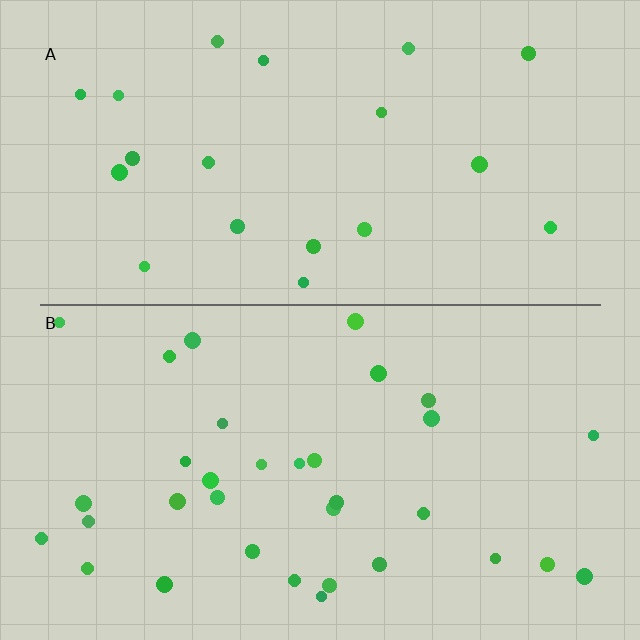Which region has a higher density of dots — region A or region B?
B (the bottom).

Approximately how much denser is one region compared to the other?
Approximately 1.7× — region B over region A.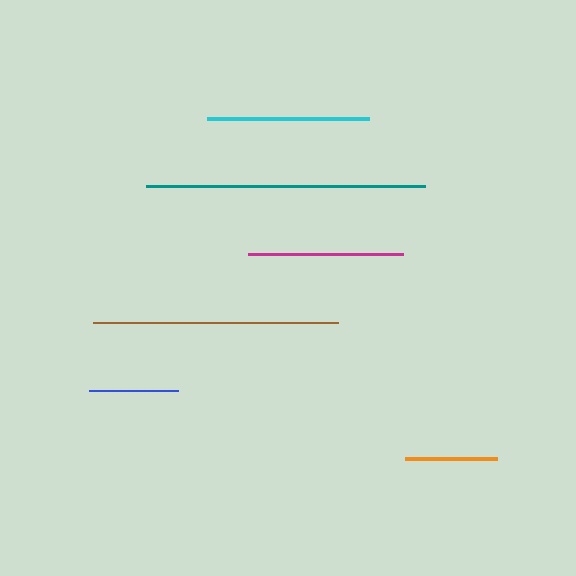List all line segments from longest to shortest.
From longest to shortest: teal, brown, cyan, magenta, orange, blue.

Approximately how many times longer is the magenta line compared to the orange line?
The magenta line is approximately 1.7 times the length of the orange line.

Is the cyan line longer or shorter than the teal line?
The teal line is longer than the cyan line.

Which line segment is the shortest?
The blue line is the shortest at approximately 89 pixels.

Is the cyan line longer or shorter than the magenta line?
The cyan line is longer than the magenta line.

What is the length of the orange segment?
The orange segment is approximately 92 pixels long.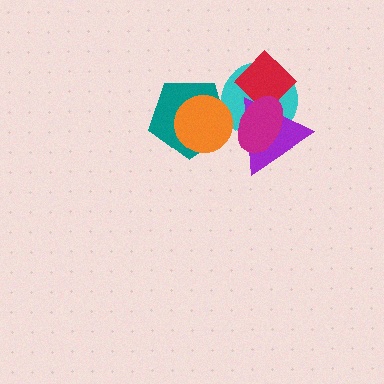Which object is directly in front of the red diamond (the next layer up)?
The purple triangle is directly in front of the red diamond.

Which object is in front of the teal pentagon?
The orange circle is in front of the teal pentagon.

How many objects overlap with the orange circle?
1 object overlaps with the orange circle.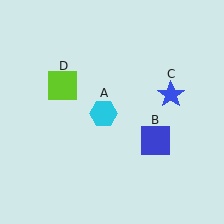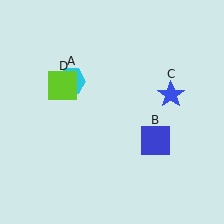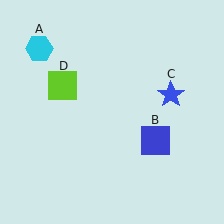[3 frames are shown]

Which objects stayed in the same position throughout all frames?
Blue square (object B) and blue star (object C) and lime square (object D) remained stationary.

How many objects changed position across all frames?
1 object changed position: cyan hexagon (object A).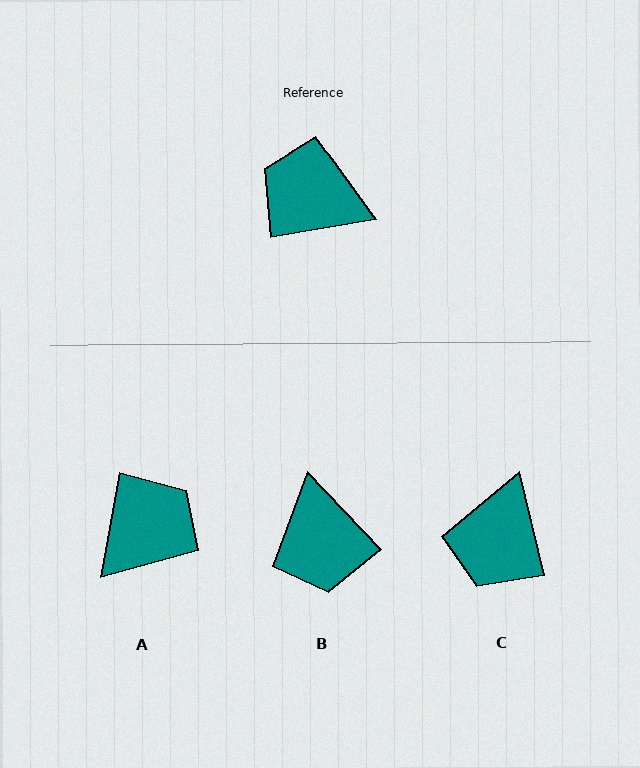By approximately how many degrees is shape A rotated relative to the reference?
Approximately 110 degrees clockwise.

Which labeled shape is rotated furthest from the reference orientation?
B, about 124 degrees away.